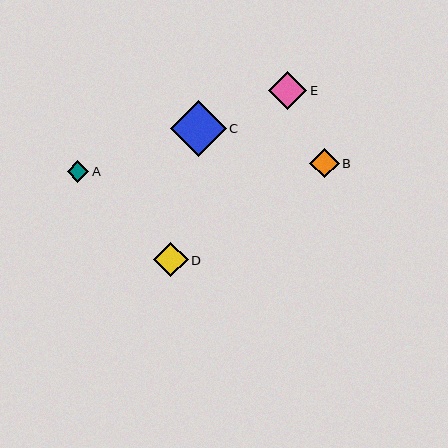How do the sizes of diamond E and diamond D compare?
Diamond E and diamond D are approximately the same size.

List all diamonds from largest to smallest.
From largest to smallest: C, E, D, B, A.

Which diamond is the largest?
Diamond C is the largest with a size of approximately 55 pixels.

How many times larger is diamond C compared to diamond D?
Diamond C is approximately 1.6 times the size of diamond D.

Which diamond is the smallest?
Diamond A is the smallest with a size of approximately 21 pixels.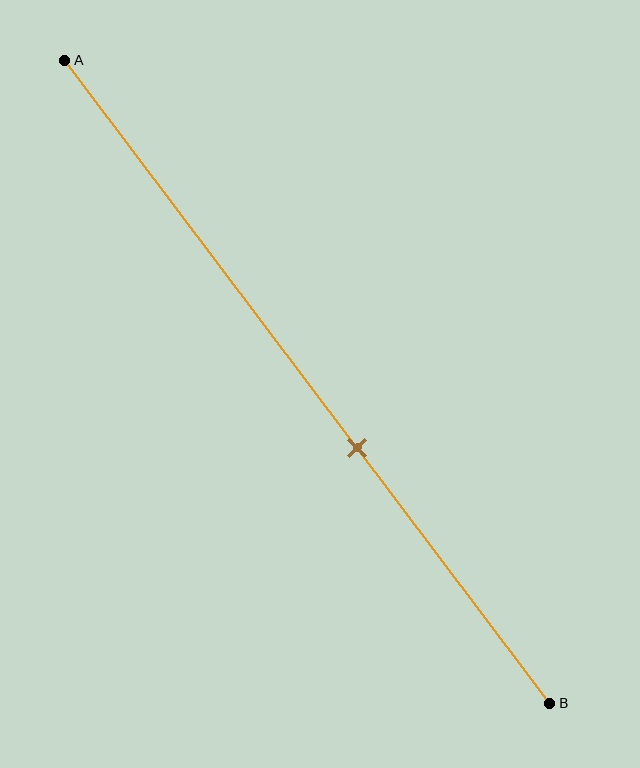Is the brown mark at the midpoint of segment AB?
No, the mark is at about 60% from A, not at the 50% midpoint.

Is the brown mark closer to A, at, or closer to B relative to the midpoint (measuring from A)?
The brown mark is closer to point B than the midpoint of segment AB.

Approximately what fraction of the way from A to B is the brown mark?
The brown mark is approximately 60% of the way from A to B.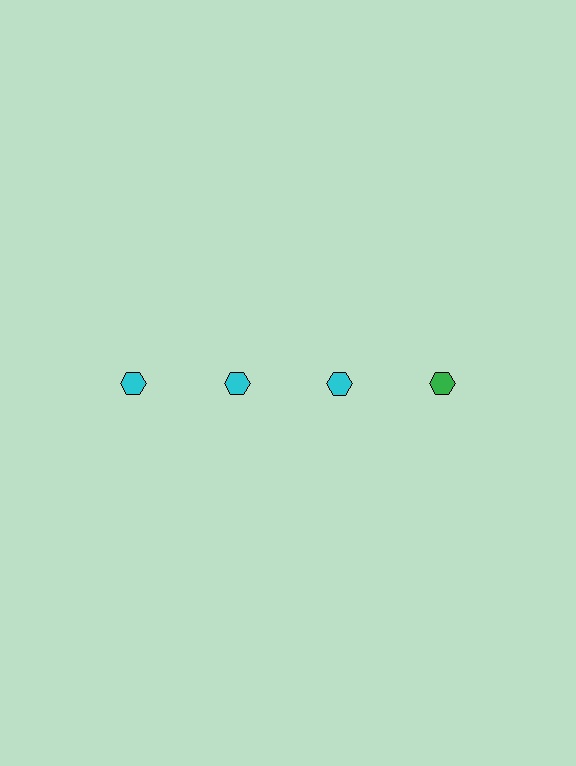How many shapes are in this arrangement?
There are 4 shapes arranged in a grid pattern.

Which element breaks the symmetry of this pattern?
The green hexagon in the top row, second from right column breaks the symmetry. All other shapes are cyan hexagons.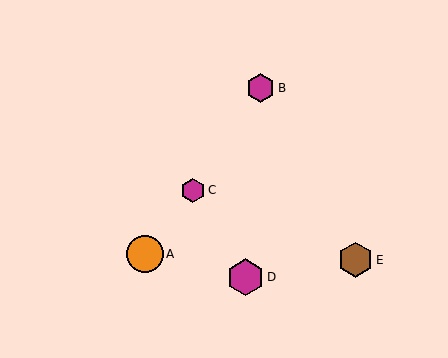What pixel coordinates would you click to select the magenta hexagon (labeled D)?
Click at (245, 277) to select the magenta hexagon D.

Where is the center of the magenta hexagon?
The center of the magenta hexagon is at (245, 277).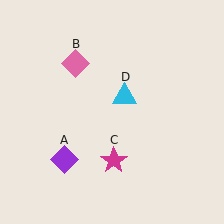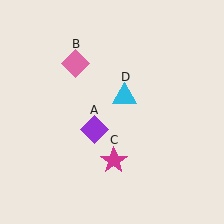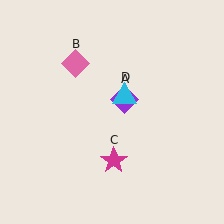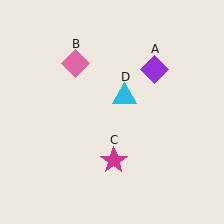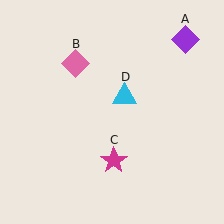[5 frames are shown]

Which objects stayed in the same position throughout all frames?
Pink diamond (object B) and magenta star (object C) and cyan triangle (object D) remained stationary.